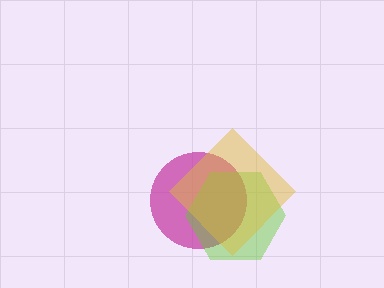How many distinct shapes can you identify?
There are 3 distinct shapes: a magenta circle, a lime hexagon, a yellow diamond.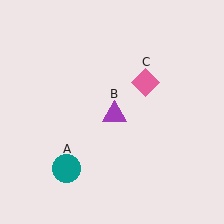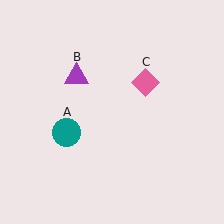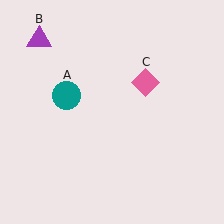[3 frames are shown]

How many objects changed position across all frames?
2 objects changed position: teal circle (object A), purple triangle (object B).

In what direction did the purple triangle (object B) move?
The purple triangle (object B) moved up and to the left.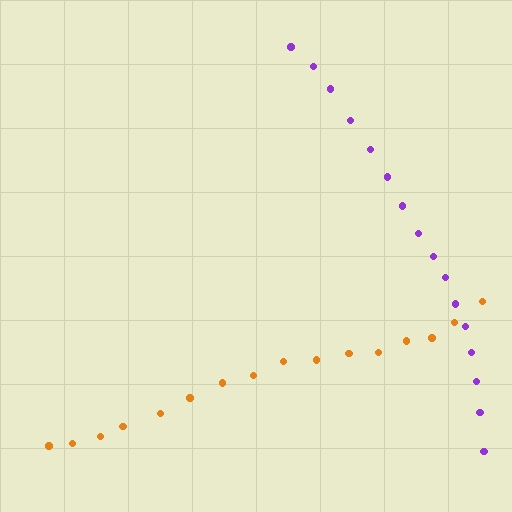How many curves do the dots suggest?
There are 2 distinct paths.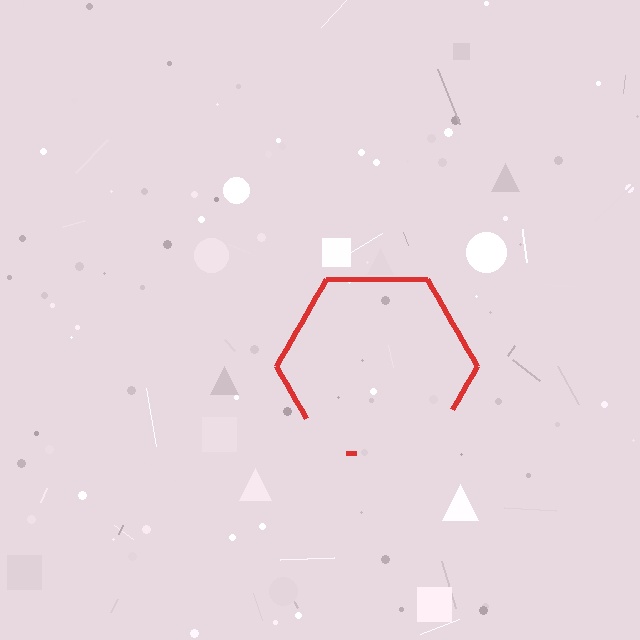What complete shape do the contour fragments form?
The contour fragments form a hexagon.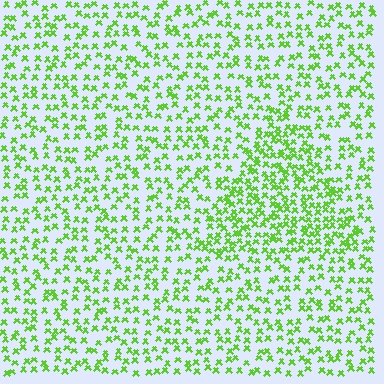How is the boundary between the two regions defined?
The boundary is defined by a change in element density (approximately 1.8x ratio). All elements are the same color, size, and shape.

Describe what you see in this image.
The image contains small lime elements arranged at two different densities. A triangle-shaped region is visible where the elements are more densely packed than the surrounding area.